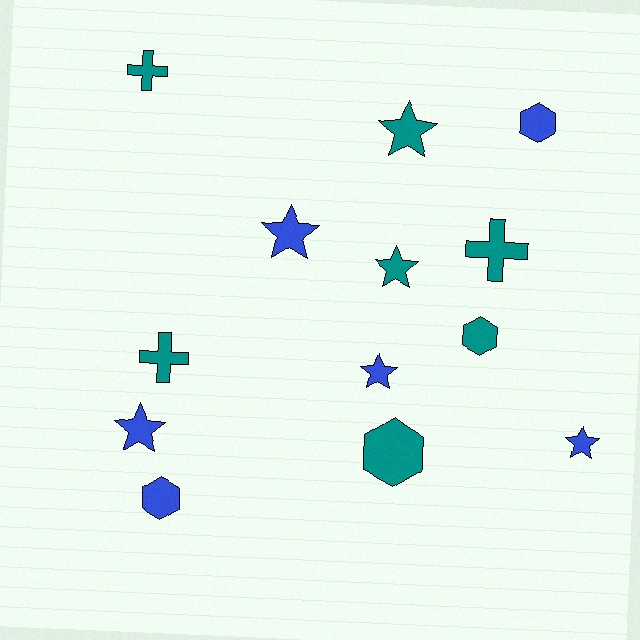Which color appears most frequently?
Teal, with 7 objects.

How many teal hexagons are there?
There are 2 teal hexagons.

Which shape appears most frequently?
Star, with 6 objects.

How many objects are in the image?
There are 13 objects.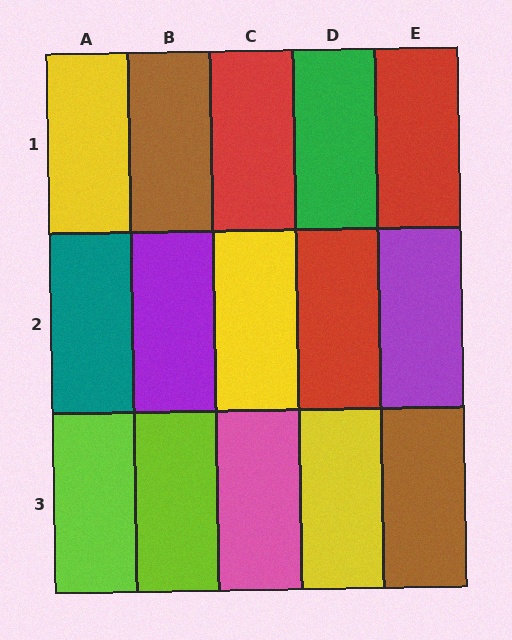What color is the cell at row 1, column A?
Yellow.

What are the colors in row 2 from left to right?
Teal, purple, yellow, red, purple.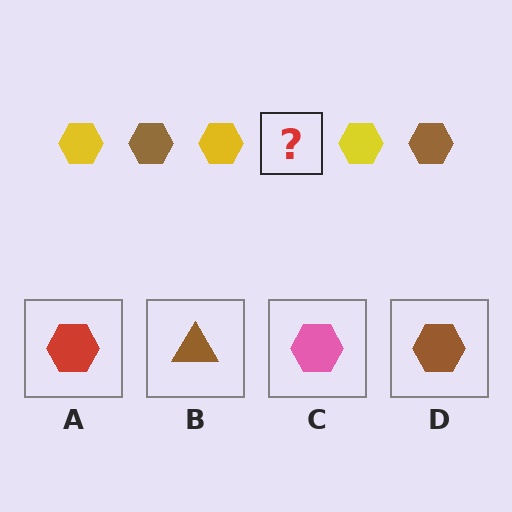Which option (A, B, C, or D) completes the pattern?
D.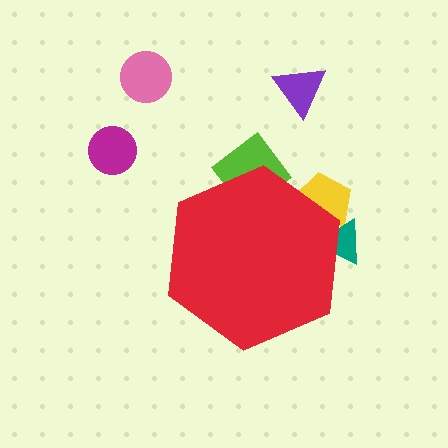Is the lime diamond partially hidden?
Yes, the lime diamond is partially hidden behind the red hexagon.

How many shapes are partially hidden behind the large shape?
3 shapes are partially hidden.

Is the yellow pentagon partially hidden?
Yes, the yellow pentagon is partially hidden behind the red hexagon.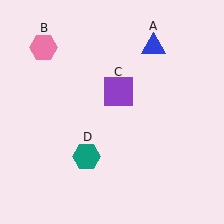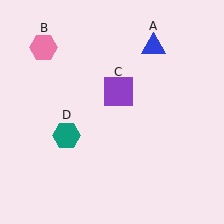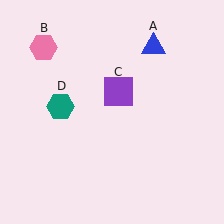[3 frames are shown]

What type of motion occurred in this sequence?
The teal hexagon (object D) rotated clockwise around the center of the scene.